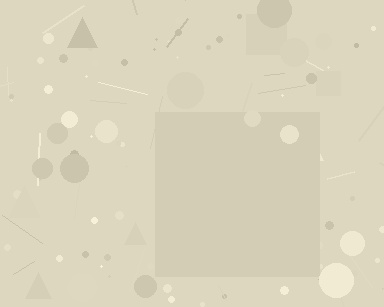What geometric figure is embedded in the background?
A square is embedded in the background.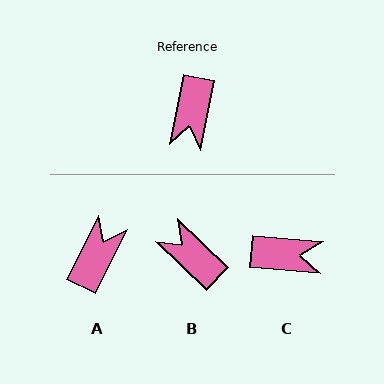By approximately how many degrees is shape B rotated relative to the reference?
Approximately 122 degrees clockwise.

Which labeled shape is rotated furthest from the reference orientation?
A, about 165 degrees away.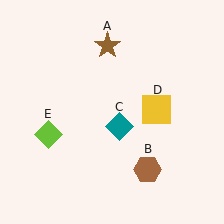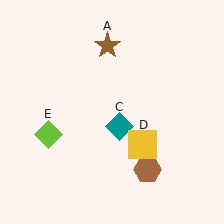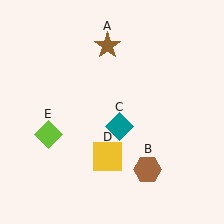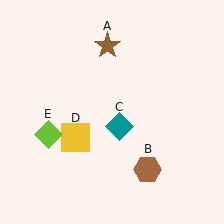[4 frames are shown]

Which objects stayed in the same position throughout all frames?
Brown star (object A) and brown hexagon (object B) and teal diamond (object C) and lime diamond (object E) remained stationary.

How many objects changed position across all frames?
1 object changed position: yellow square (object D).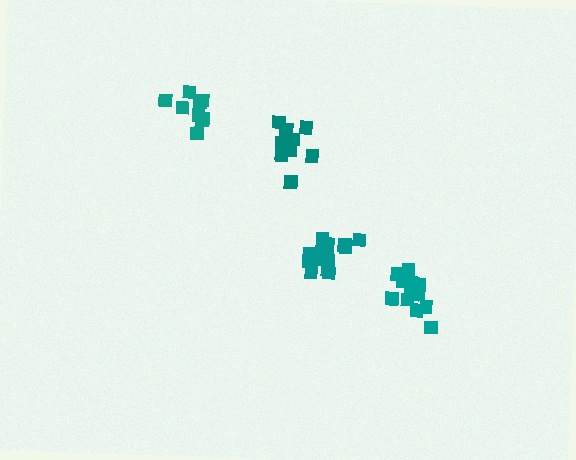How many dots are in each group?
Group 1: 15 dots, Group 2: 9 dots, Group 3: 13 dots, Group 4: 11 dots (48 total).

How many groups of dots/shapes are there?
There are 4 groups.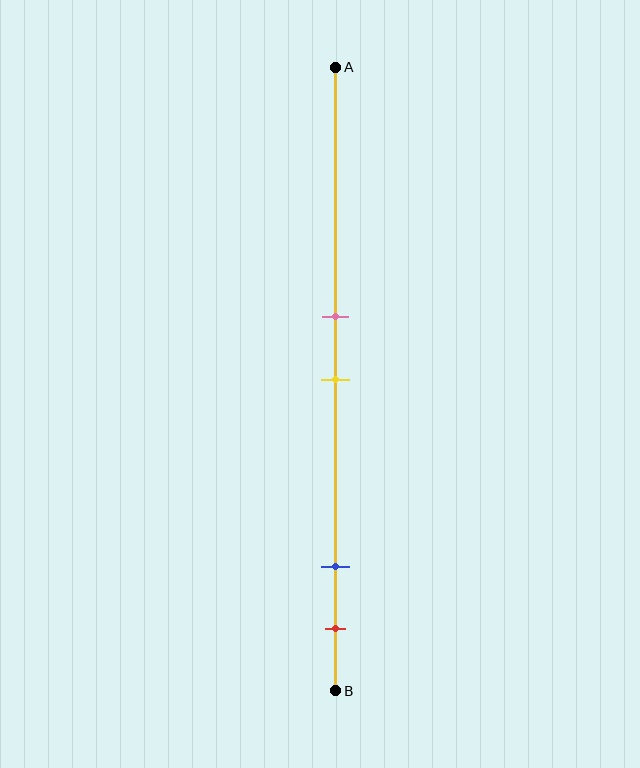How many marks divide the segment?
There are 4 marks dividing the segment.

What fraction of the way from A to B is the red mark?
The red mark is approximately 90% (0.9) of the way from A to B.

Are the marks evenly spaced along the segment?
No, the marks are not evenly spaced.